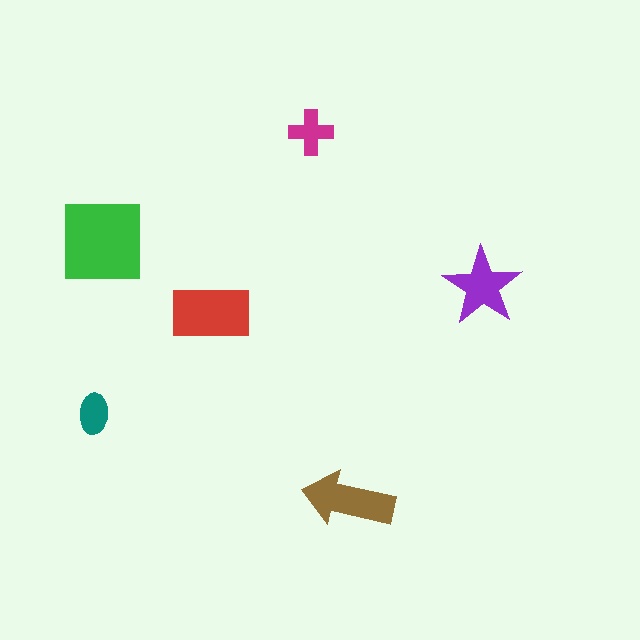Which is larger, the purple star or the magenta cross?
The purple star.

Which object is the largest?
The green square.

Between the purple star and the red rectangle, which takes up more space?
The red rectangle.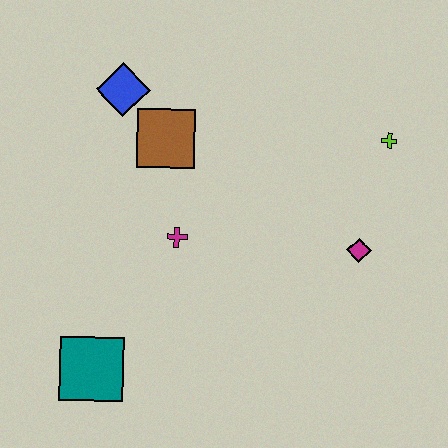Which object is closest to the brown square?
The blue diamond is closest to the brown square.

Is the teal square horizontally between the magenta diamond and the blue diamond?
No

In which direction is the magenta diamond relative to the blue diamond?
The magenta diamond is to the right of the blue diamond.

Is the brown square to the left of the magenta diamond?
Yes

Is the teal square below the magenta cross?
Yes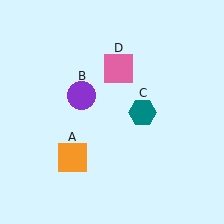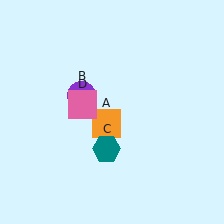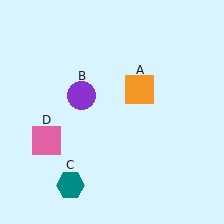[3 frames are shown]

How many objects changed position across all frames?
3 objects changed position: orange square (object A), teal hexagon (object C), pink square (object D).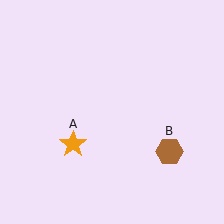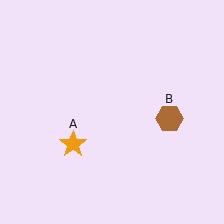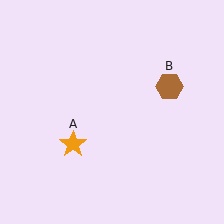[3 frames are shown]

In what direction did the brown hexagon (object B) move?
The brown hexagon (object B) moved up.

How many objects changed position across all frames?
1 object changed position: brown hexagon (object B).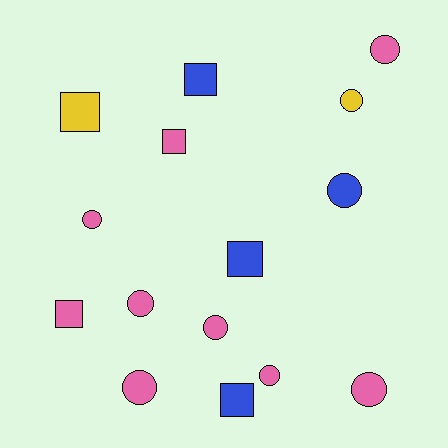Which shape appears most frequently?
Circle, with 9 objects.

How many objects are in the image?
There are 15 objects.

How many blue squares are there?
There are 3 blue squares.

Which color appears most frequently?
Pink, with 9 objects.